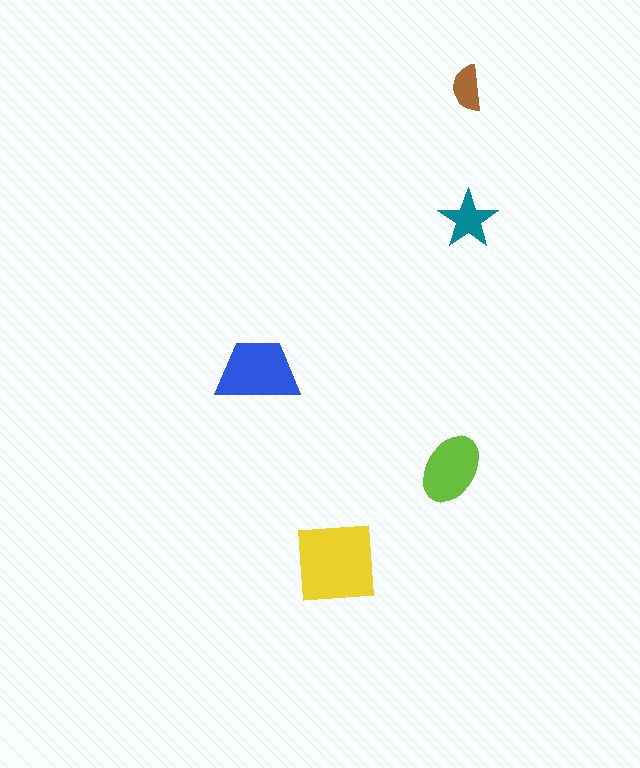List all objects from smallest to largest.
The brown semicircle, the teal star, the lime ellipse, the blue trapezoid, the yellow square.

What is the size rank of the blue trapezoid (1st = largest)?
2nd.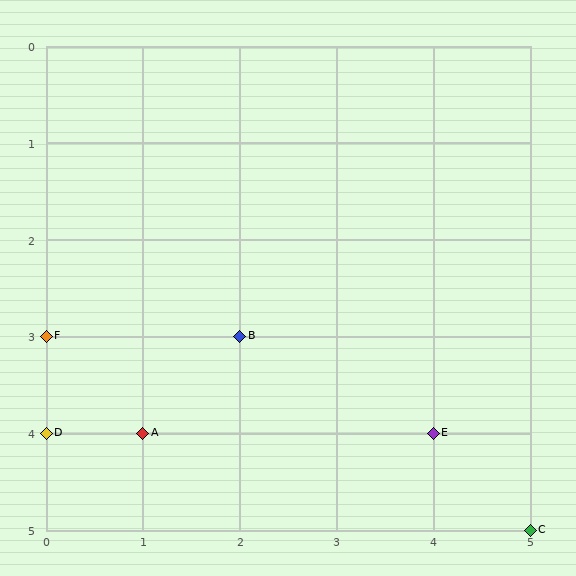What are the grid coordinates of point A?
Point A is at grid coordinates (1, 4).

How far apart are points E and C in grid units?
Points E and C are 1 column and 1 row apart (about 1.4 grid units diagonally).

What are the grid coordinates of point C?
Point C is at grid coordinates (5, 5).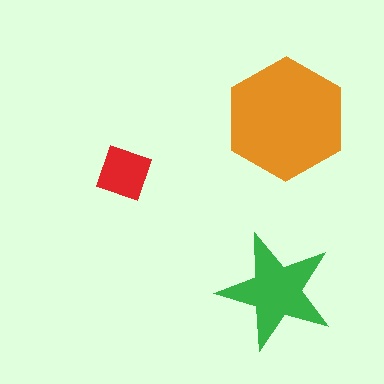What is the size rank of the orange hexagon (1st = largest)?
1st.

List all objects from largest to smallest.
The orange hexagon, the green star, the red diamond.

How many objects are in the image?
There are 3 objects in the image.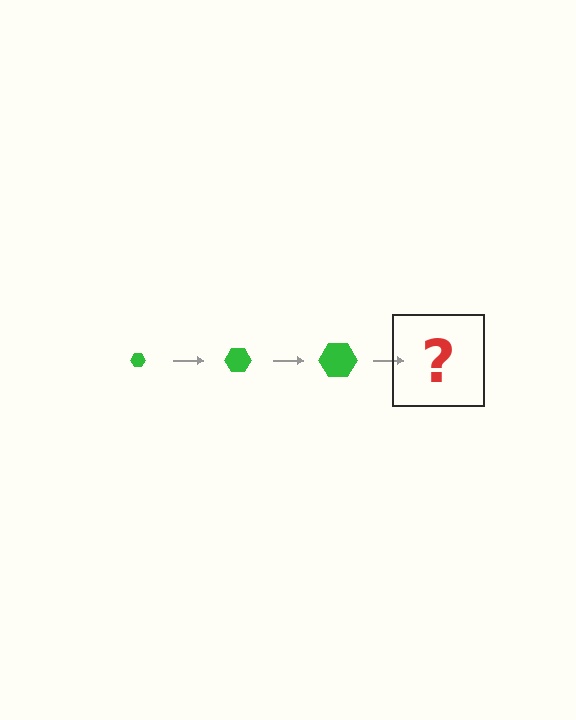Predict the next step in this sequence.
The next step is a green hexagon, larger than the previous one.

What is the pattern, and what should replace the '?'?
The pattern is that the hexagon gets progressively larger each step. The '?' should be a green hexagon, larger than the previous one.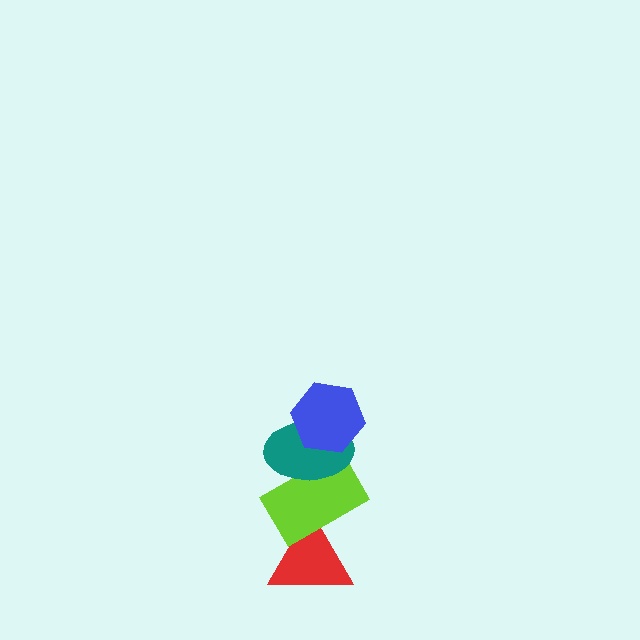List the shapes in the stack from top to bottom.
From top to bottom: the blue hexagon, the teal ellipse, the lime rectangle, the red triangle.